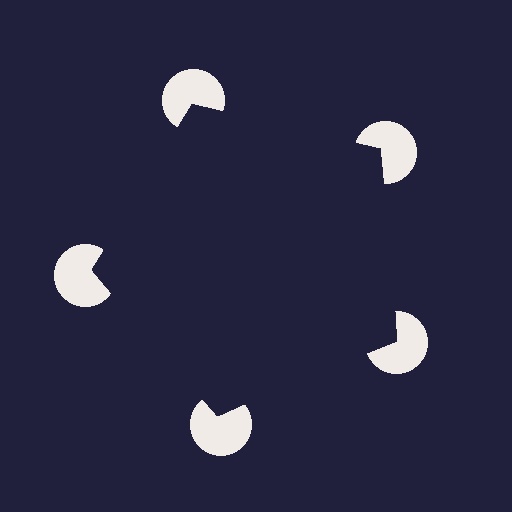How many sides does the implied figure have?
5 sides.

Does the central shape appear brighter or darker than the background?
It typically appears slightly darker than the background, even though no actual brightness change is drawn.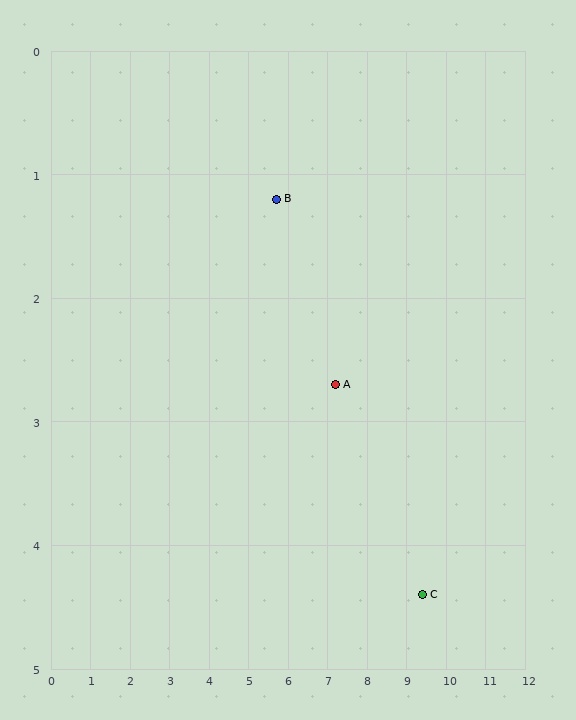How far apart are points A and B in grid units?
Points A and B are about 2.1 grid units apart.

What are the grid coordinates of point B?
Point B is at approximately (5.7, 1.2).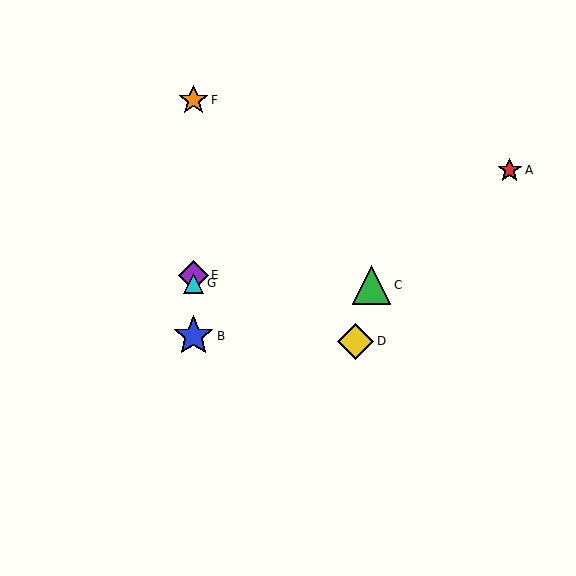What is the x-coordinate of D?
Object D is at x≈355.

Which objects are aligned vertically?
Objects B, E, F, G are aligned vertically.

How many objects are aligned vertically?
4 objects (B, E, F, G) are aligned vertically.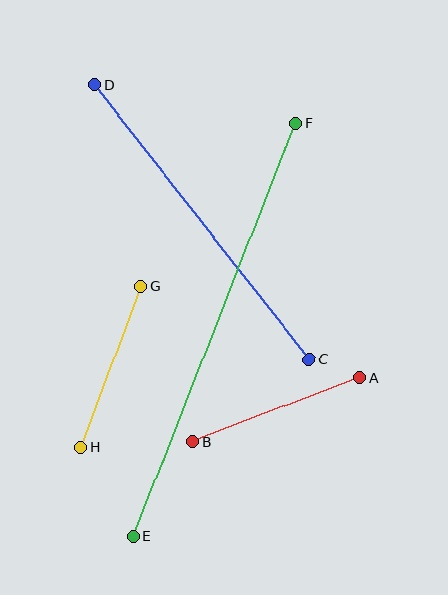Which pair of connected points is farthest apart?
Points E and F are farthest apart.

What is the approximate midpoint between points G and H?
The midpoint is at approximately (111, 367) pixels.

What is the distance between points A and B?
The distance is approximately 179 pixels.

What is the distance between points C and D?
The distance is approximately 348 pixels.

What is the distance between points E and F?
The distance is approximately 445 pixels.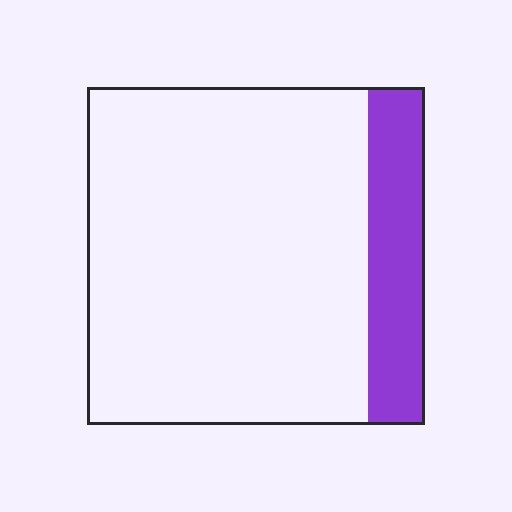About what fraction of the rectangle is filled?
About one sixth (1/6).